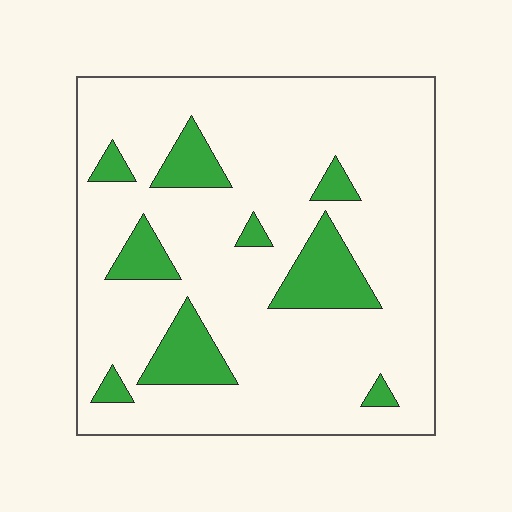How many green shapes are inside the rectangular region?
9.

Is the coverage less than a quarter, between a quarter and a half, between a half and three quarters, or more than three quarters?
Less than a quarter.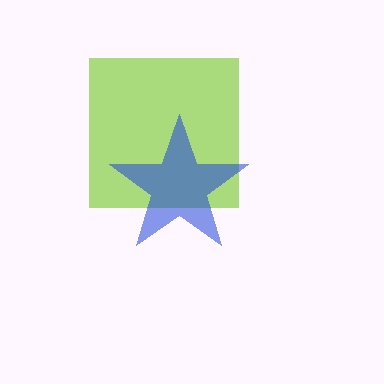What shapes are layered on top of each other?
The layered shapes are: a lime square, a blue star.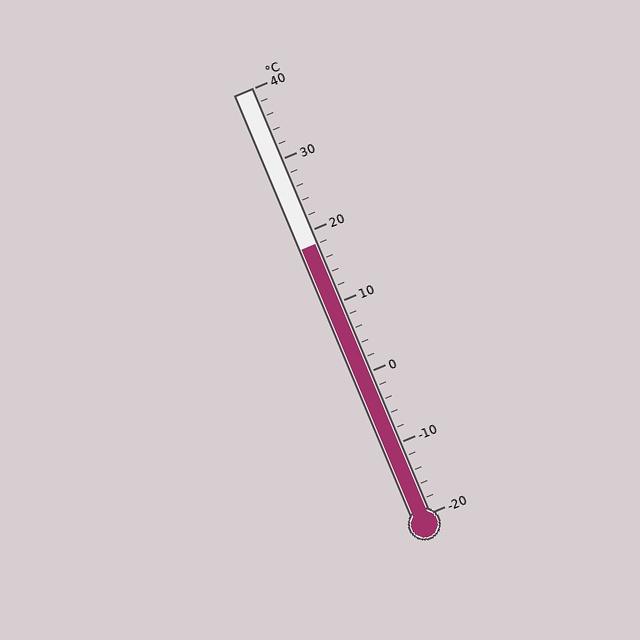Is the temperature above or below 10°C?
The temperature is above 10°C.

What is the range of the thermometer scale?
The thermometer scale ranges from -20°C to 40°C.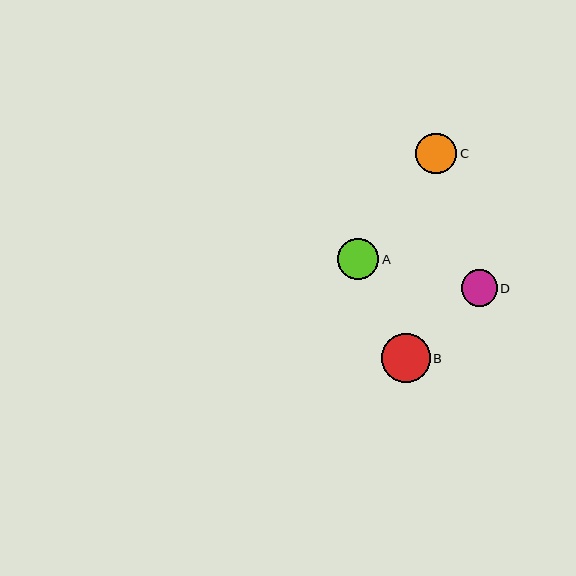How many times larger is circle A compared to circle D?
Circle A is approximately 1.1 times the size of circle D.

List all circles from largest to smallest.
From largest to smallest: B, C, A, D.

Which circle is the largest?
Circle B is the largest with a size of approximately 48 pixels.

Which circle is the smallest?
Circle D is the smallest with a size of approximately 36 pixels.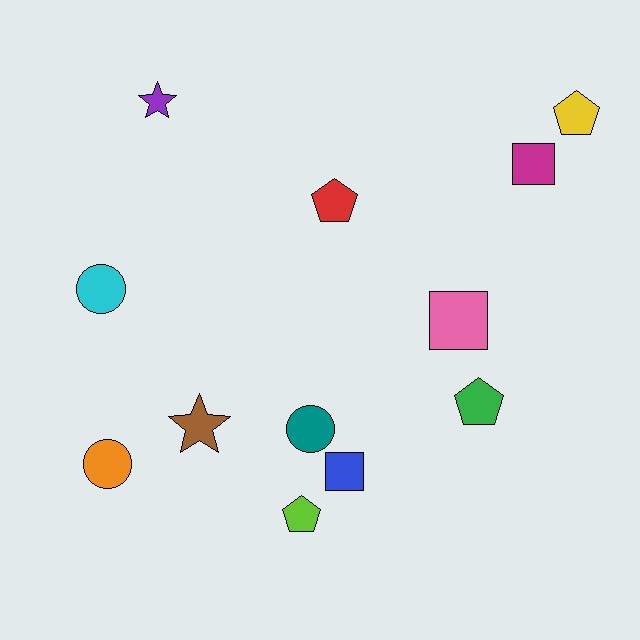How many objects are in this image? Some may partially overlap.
There are 12 objects.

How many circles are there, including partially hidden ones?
There are 3 circles.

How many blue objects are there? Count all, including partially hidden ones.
There is 1 blue object.